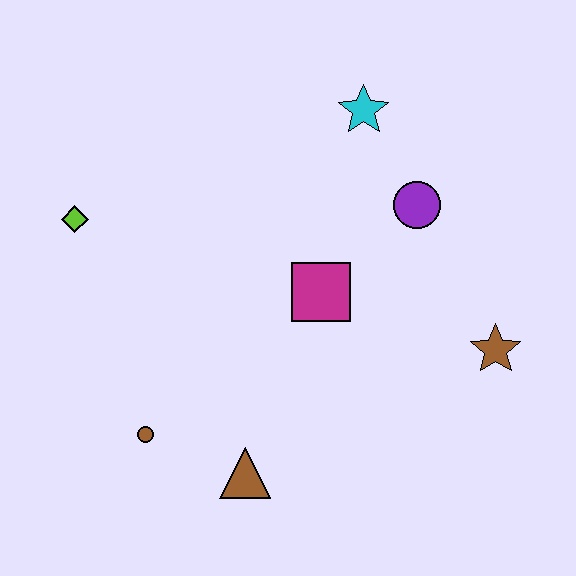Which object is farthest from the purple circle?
The brown circle is farthest from the purple circle.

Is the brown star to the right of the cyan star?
Yes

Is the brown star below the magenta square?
Yes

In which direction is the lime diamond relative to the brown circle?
The lime diamond is above the brown circle.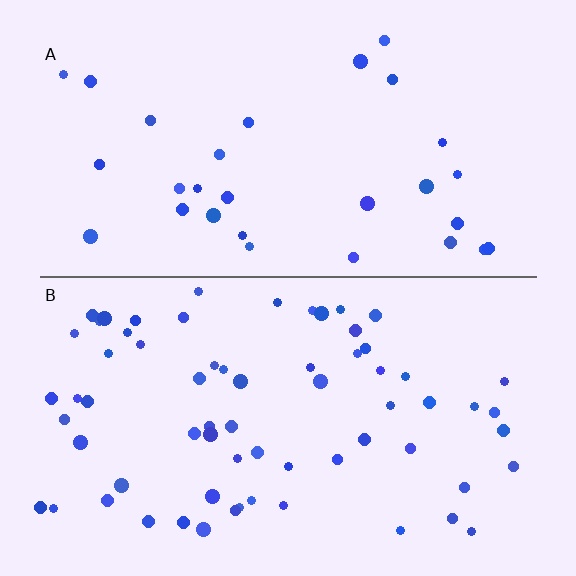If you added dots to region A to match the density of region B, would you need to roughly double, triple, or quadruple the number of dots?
Approximately double.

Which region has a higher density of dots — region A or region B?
B (the bottom).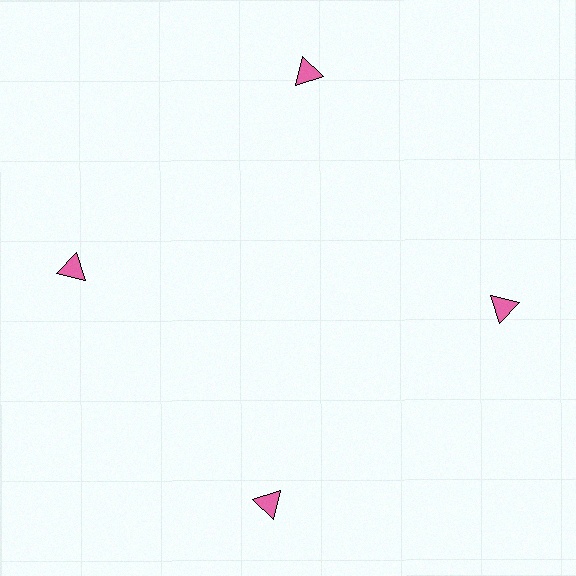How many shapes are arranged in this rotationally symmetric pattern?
There are 4 shapes, arranged in 4 groups of 1.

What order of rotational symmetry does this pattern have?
This pattern has 4-fold rotational symmetry.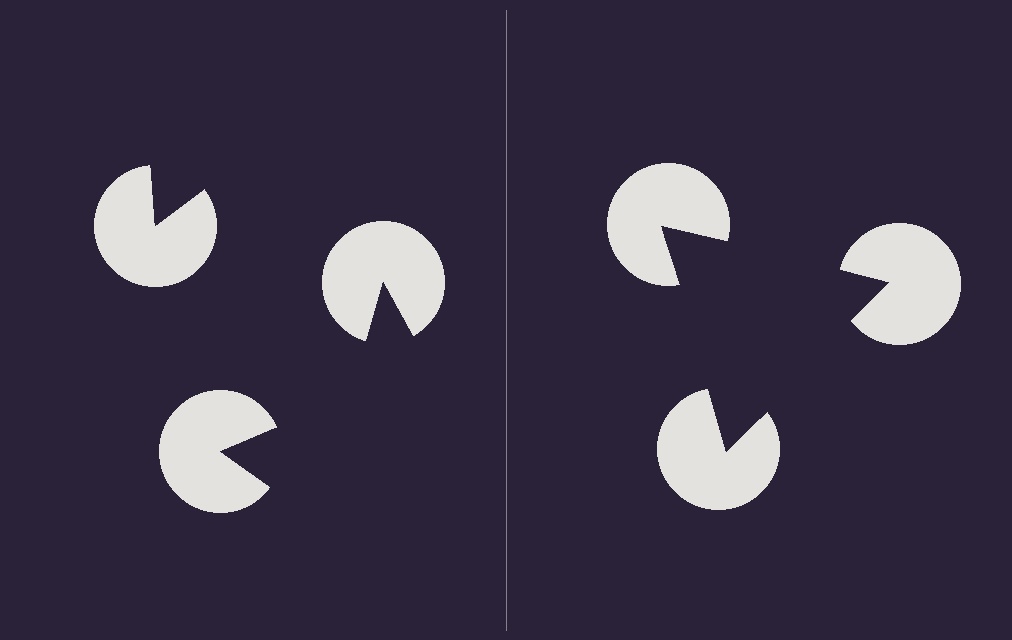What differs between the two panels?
The pac-man discs are positioned identically on both sides; only the wedge orientations differ. On the right they align to a triangle; on the left they are misaligned.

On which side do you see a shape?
An illusory triangle appears on the right side. On the left side the wedge cuts are rotated, so no coherent shape forms.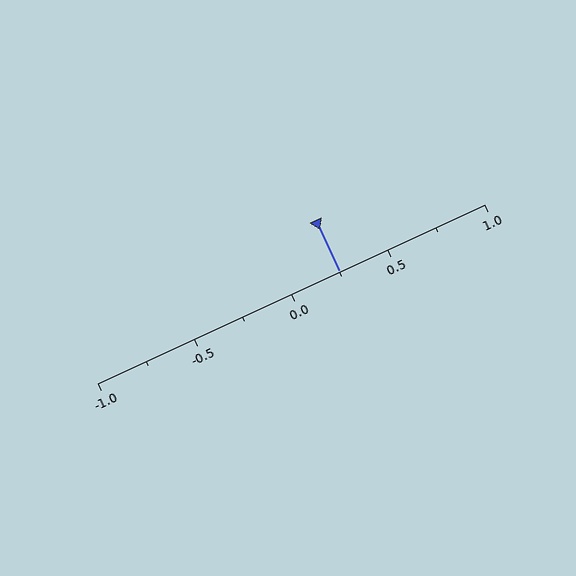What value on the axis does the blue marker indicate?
The marker indicates approximately 0.25.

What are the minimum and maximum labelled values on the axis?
The axis runs from -1.0 to 1.0.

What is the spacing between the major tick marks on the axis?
The major ticks are spaced 0.5 apart.